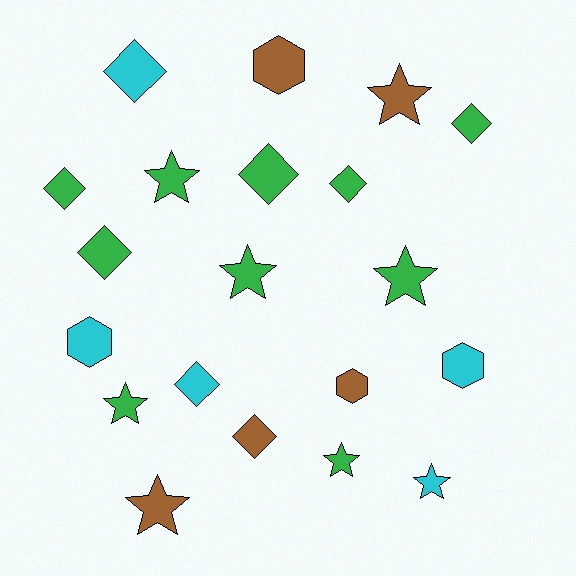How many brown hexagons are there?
There are 2 brown hexagons.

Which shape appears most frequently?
Diamond, with 8 objects.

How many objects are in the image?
There are 20 objects.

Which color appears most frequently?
Green, with 10 objects.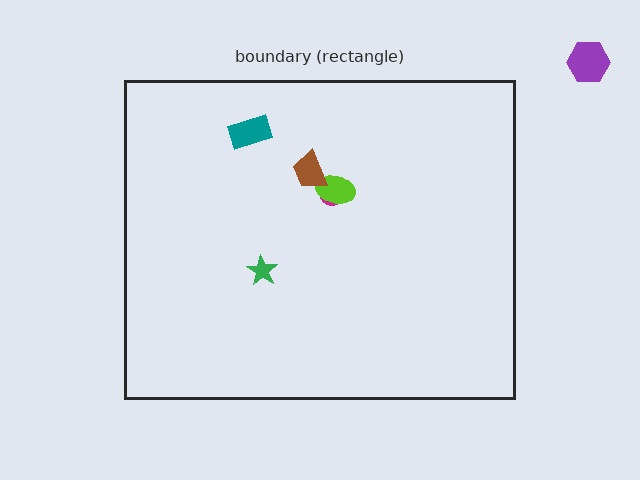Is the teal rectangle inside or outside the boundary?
Inside.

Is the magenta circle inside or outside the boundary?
Inside.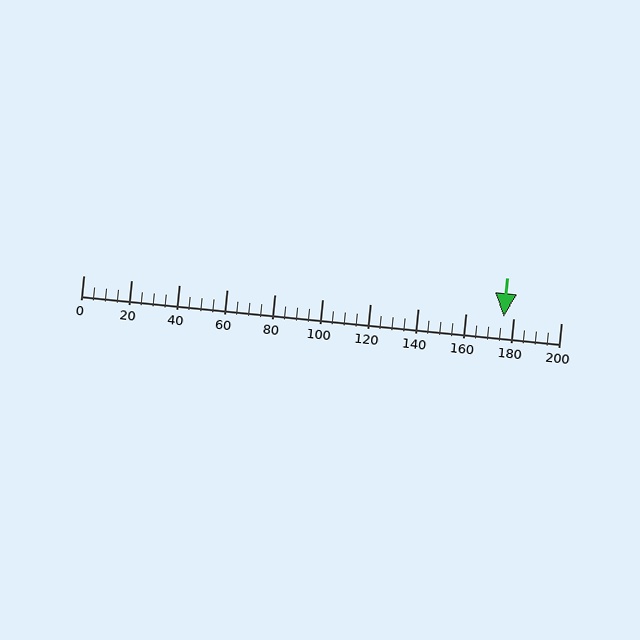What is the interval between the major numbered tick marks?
The major tick marks are spaced 20 units apart.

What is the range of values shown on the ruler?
The ruler shows values from 0 to 200.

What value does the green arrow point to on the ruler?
The green arrow points to approximately 176.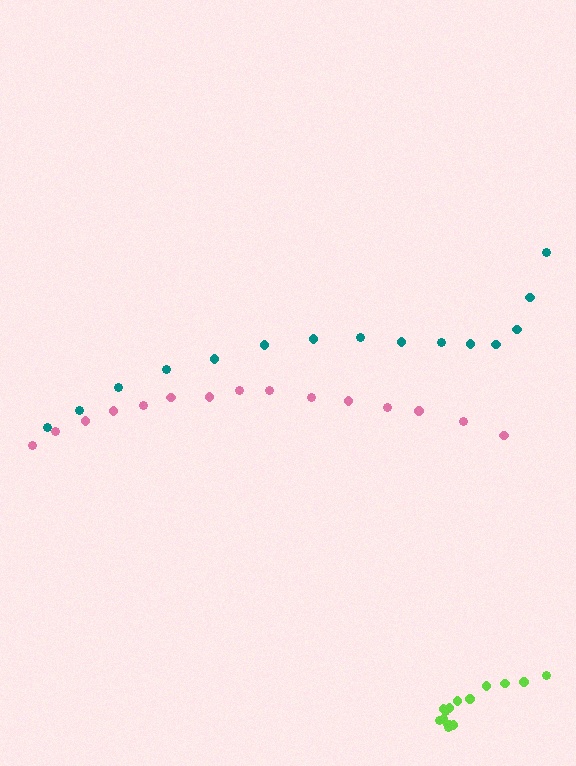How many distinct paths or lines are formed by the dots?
There are 3 distinct paths.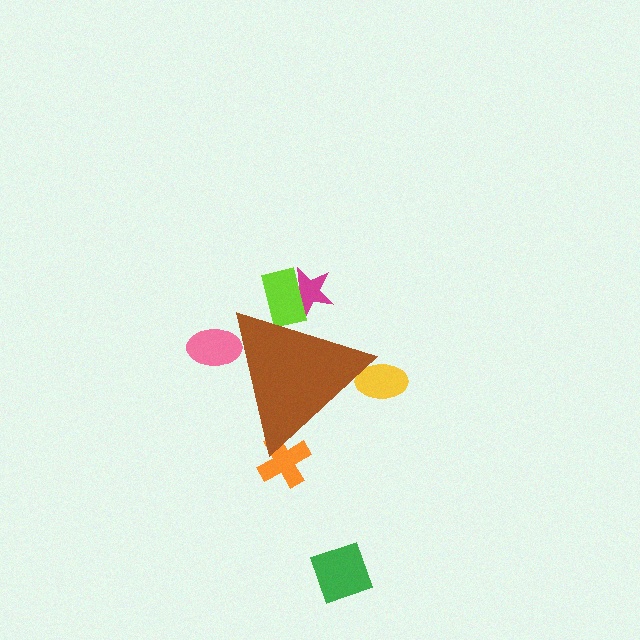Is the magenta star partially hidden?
Yes, the magenta star is partially hidden behind the brown triangle.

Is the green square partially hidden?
No, the green square is fully visible.